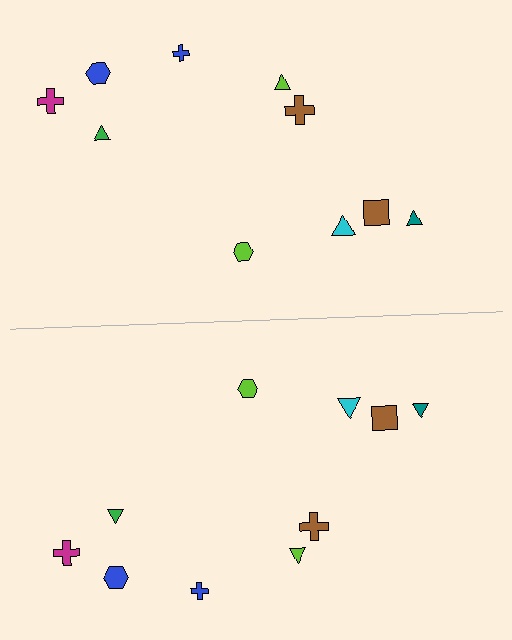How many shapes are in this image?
There are 20 shapes in this image.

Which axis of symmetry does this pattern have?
The pattern has a horizontal axis of symmetry running through the center of the image.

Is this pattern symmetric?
Yes, this pattern has bilateral (reflection) symmetry.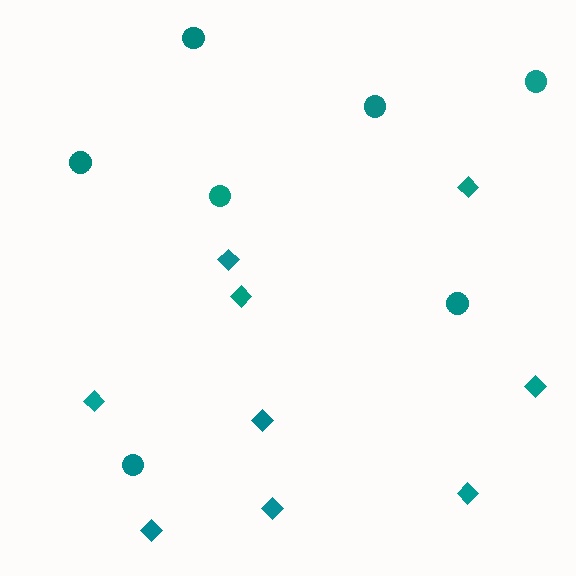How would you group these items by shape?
There are 2 groups: one group of circles (7) and one group of diamonds (9).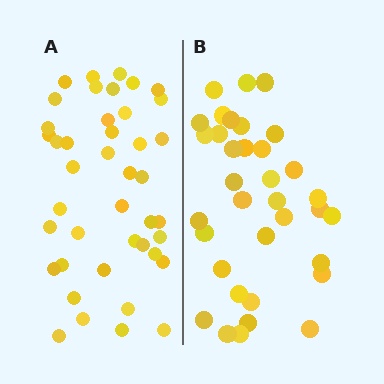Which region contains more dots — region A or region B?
Region A (the left region) has more dots.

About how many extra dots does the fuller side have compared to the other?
Region A has roughly 8 or so more dots than region B.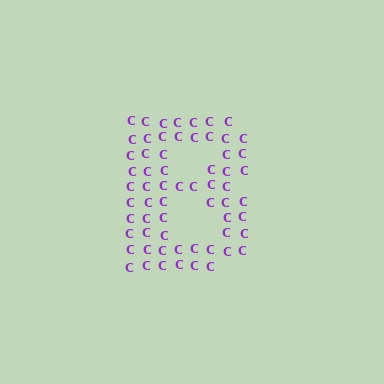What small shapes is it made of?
It is made of small letter C's.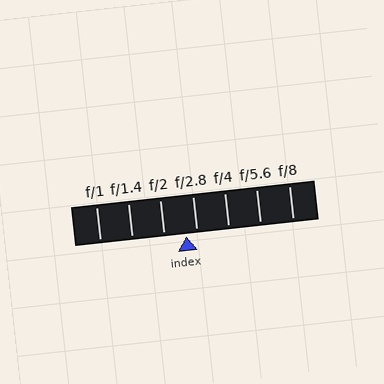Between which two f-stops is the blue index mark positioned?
The index mark is between f/2 and f/2.8.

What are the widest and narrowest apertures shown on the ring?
The widest aperture shown is f/1 and the narrowest is f/8.